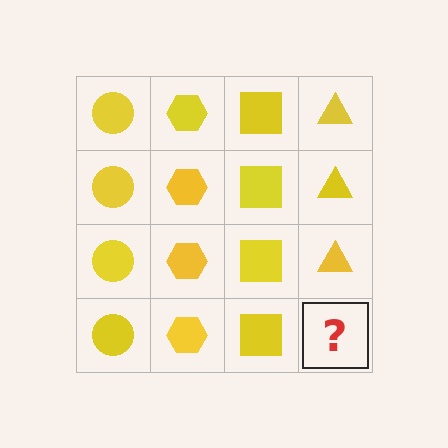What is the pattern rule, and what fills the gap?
The rule is that each column has a consistent shape. The gap should be filled with a yellow triangle.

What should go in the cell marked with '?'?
The missing cell should contain a yellow triangle.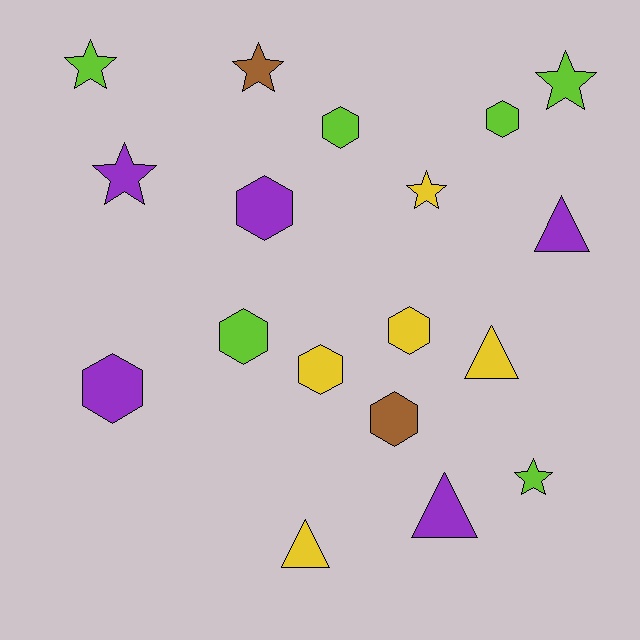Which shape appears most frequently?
Hexagon, with 8 objects.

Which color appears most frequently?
Lime, with 6 objects.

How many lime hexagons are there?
There are 3 lime hexagons.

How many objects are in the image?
There are 18 objects.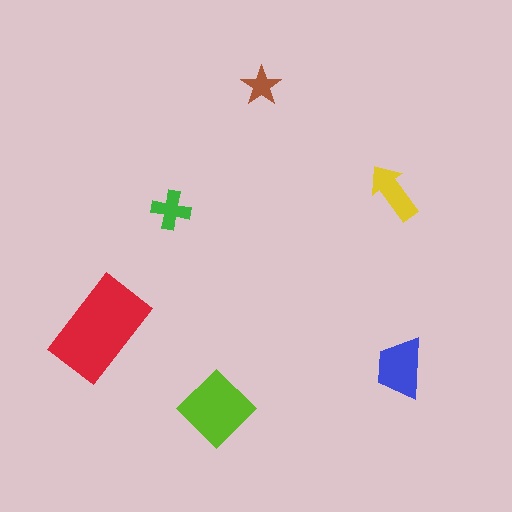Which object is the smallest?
The brown star.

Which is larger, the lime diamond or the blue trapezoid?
The lime diamond.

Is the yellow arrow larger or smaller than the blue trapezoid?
Smaller.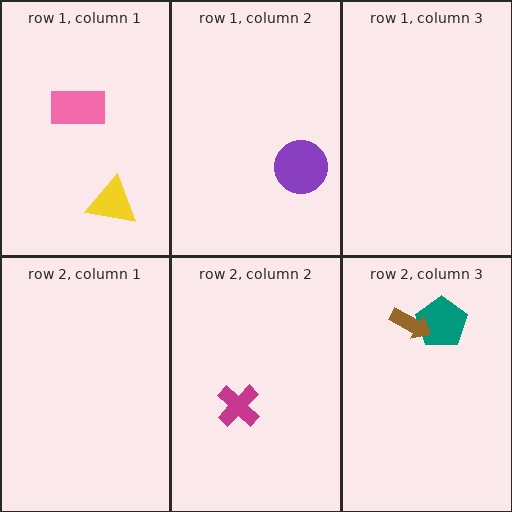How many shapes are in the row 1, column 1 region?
2.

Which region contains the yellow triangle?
The row 1, column 1 region.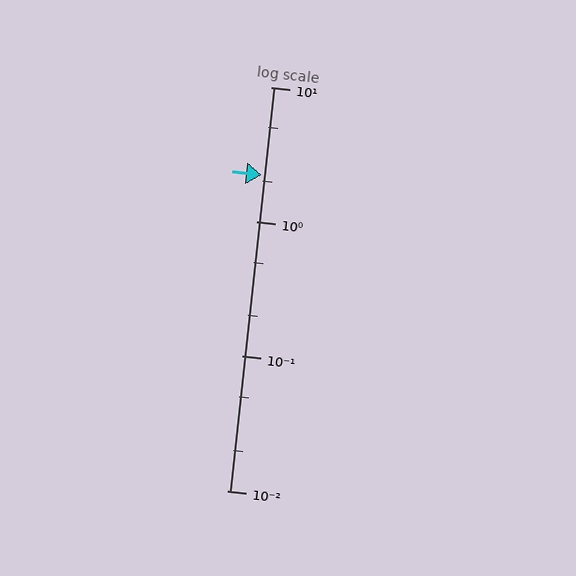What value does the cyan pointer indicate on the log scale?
The pointer indicates approximately 2.2.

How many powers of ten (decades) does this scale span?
The scale spans 3 decades, from 0.01 to 10.